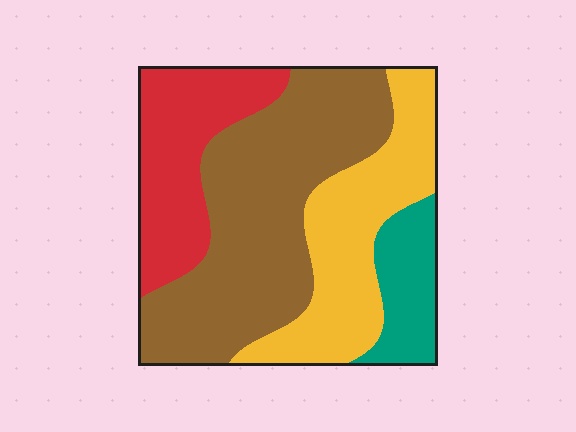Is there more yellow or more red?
Yellow.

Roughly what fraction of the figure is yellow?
Yellow takes up about one quarter (1/4) of the figure.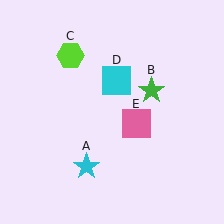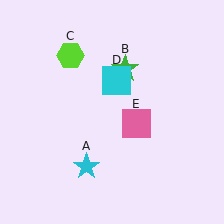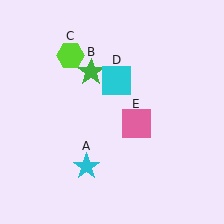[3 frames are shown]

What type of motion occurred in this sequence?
The green star (object B) rotated counterclockwise around the center of the scene.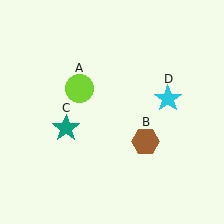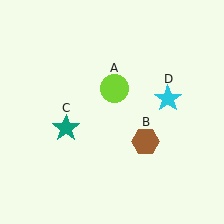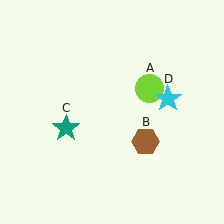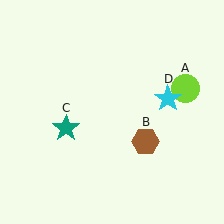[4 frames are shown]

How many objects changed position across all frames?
1 object changed position: lime circle (object A).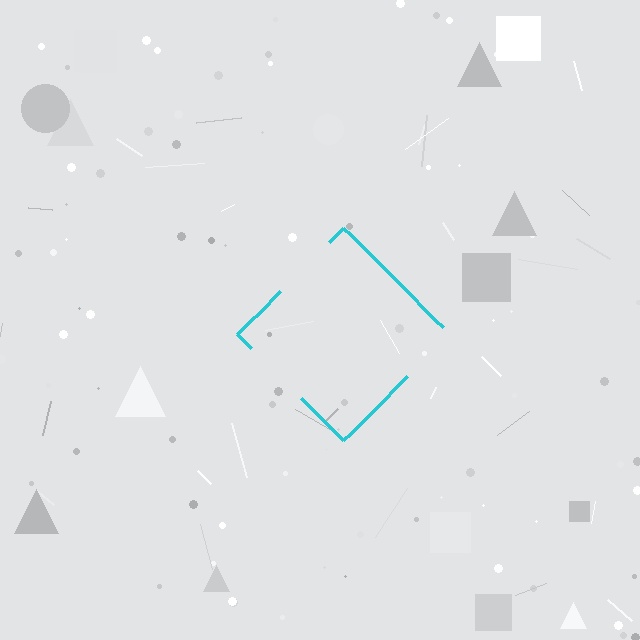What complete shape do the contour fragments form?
The contour fragments form a diamond.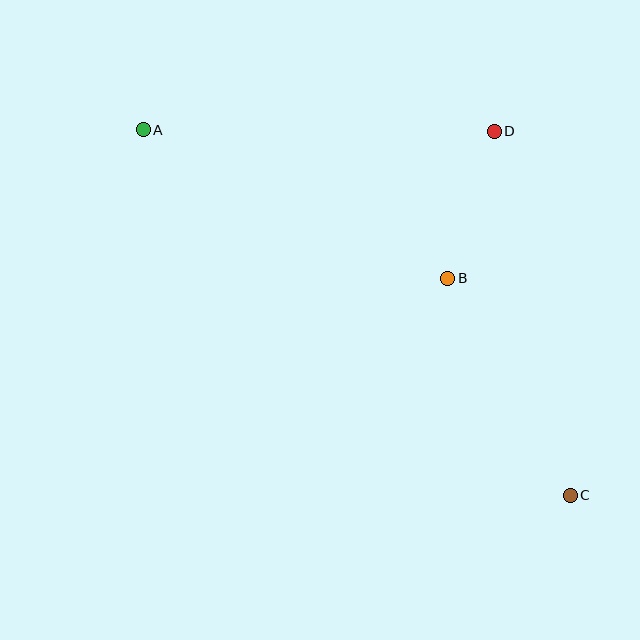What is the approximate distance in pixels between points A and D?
The distance between A and D is approximately 351 pixels.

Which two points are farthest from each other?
Points A and C are farthest from each other.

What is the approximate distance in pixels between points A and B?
The distance between A and B is approximately 339 pixels.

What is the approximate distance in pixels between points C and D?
The distance between C and D is approximately 372 pixels.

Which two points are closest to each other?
Points B and D are closest to each other.